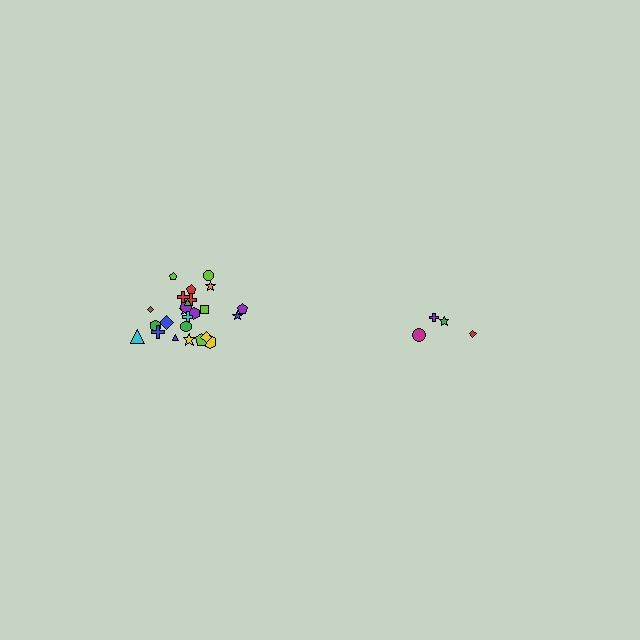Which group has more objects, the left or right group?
The left group.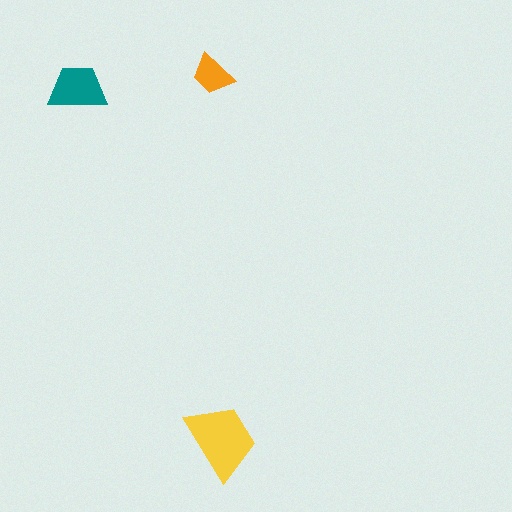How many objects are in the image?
There are 3 objects in the image.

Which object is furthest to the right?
The yellow trapezoid is rightmost.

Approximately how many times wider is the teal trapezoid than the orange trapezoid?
About 1.5 times wider.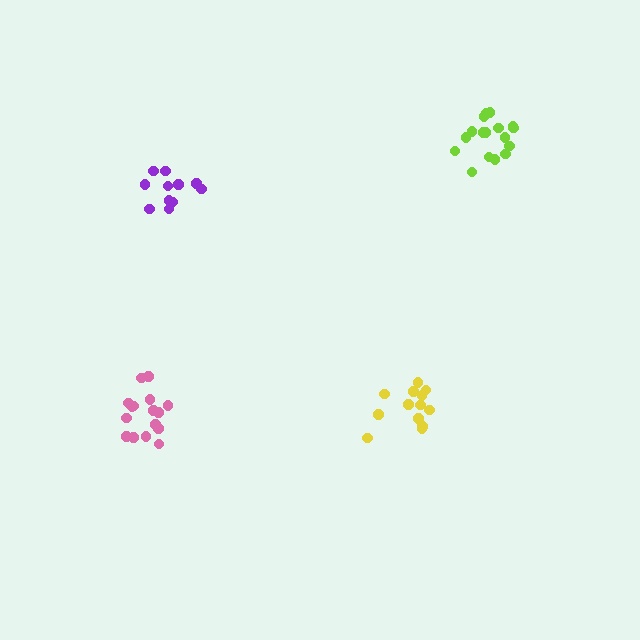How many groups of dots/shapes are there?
There are 4 groups.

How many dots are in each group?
Group 1: 16 dots, Group 2: 13 dots, Group 3: 17 dots, Group 4: 11 dots (57 total).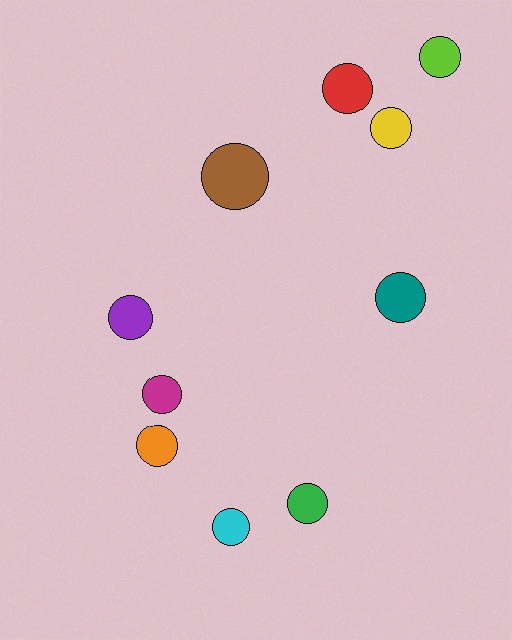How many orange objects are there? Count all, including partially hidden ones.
There is 1 orange object.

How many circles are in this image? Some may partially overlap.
There are 10 circles.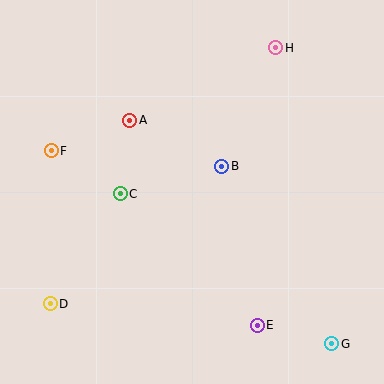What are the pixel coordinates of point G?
Point G is at (332, 344).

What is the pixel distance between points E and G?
The distance between E and G is 77 pixels.